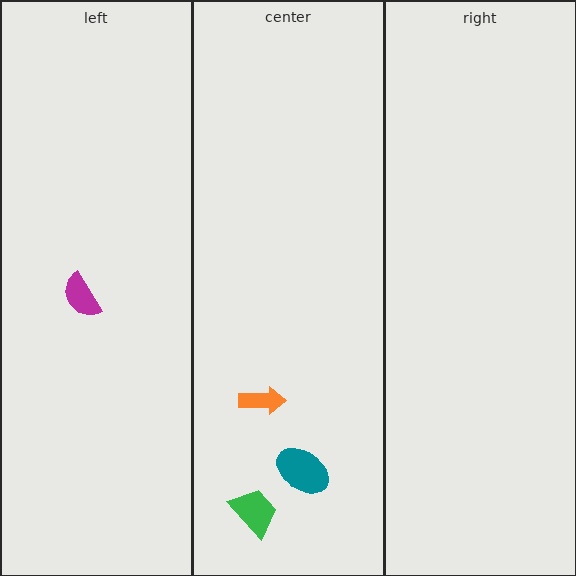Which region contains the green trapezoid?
The center region.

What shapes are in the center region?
The green trapezoid, the orange arrow, the teal ellipse.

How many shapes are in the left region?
1.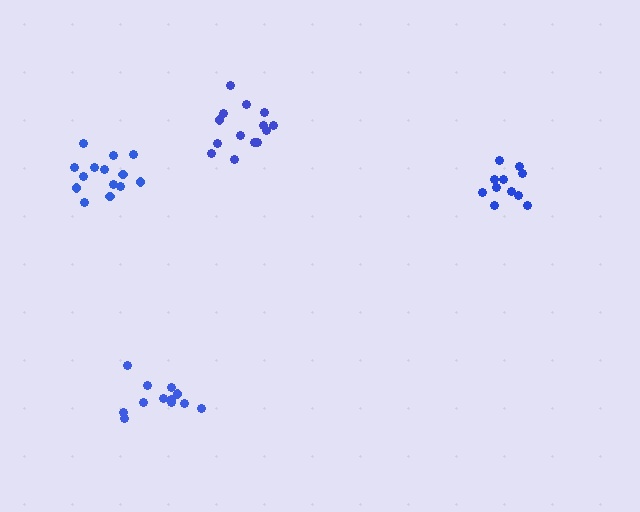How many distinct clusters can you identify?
There are 4 distinct clusters.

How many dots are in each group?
Group 1: 11 dots, Group 2: 14 dots, Group 3: 14 dots, Group 4: 12 dots (51 total).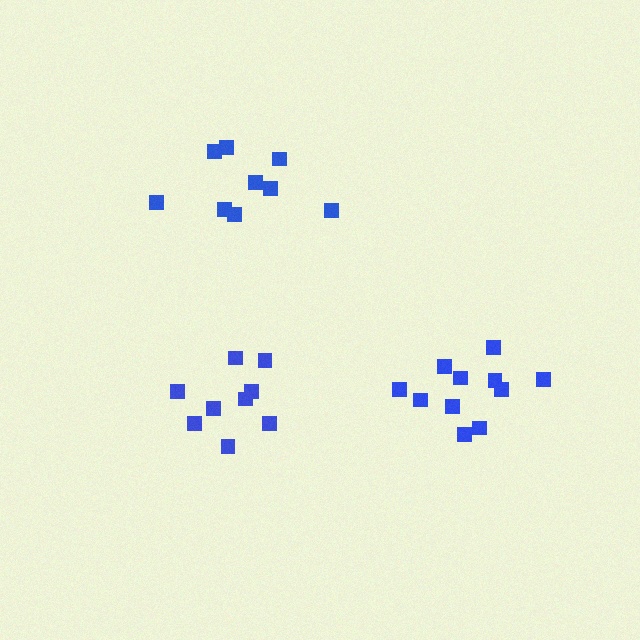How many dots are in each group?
Group 1: 9 dots, Group 2: 9 dots, Group 3: 11 dots (29 total).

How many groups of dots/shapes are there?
There are 3 groups.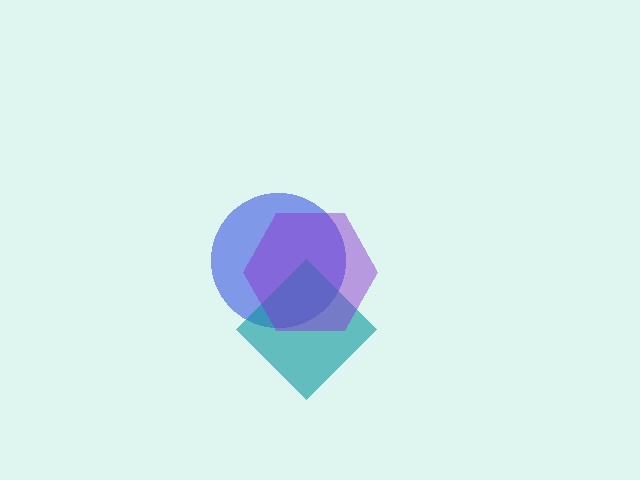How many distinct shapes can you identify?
There are 3 distinct shapes: a blue circle, a teal diamond, a purple hexagon.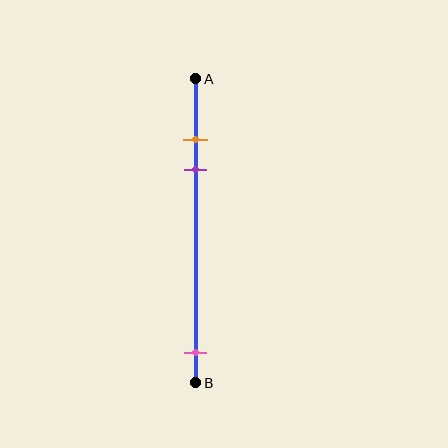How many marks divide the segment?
There are 3 marks dividing the segment.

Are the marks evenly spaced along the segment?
No, the marks are not evenly spaced.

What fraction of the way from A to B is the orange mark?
The orange mark is approximately 20% (0.2) of the way from A to B.